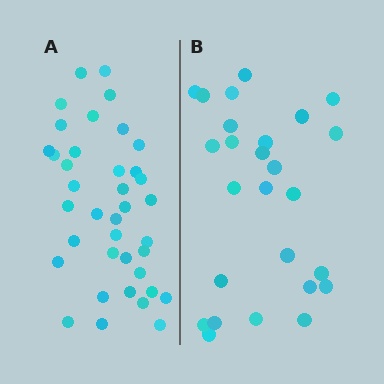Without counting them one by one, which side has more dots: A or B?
Region A (the left region) has more dots.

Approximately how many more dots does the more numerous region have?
Region A has roughly 12 or so more dots than region B.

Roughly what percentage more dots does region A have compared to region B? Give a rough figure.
About 45% more.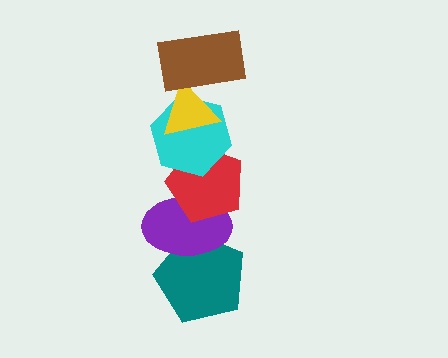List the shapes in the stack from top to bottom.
From top to bottom: the brown rectangle, the yellow triangle, the cyan hexagon, the red pentagon, the purple ellipse, the teal pentagon.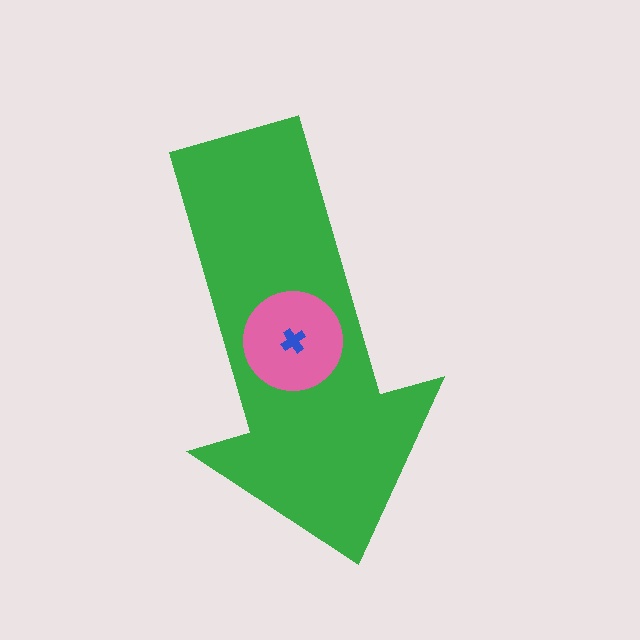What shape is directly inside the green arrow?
The pink circle.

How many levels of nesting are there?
3.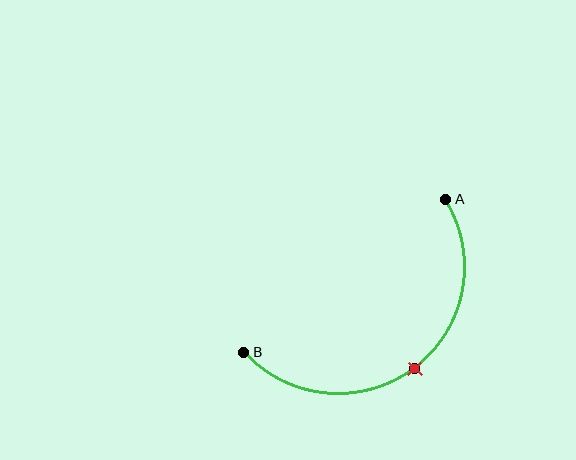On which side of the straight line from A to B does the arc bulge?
The arc bulges below and to the right of the straight line connecting A and B.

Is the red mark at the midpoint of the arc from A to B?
Yes. The red mark lies on the arc at equal arc-length from both A and B — it is the arc midpoint.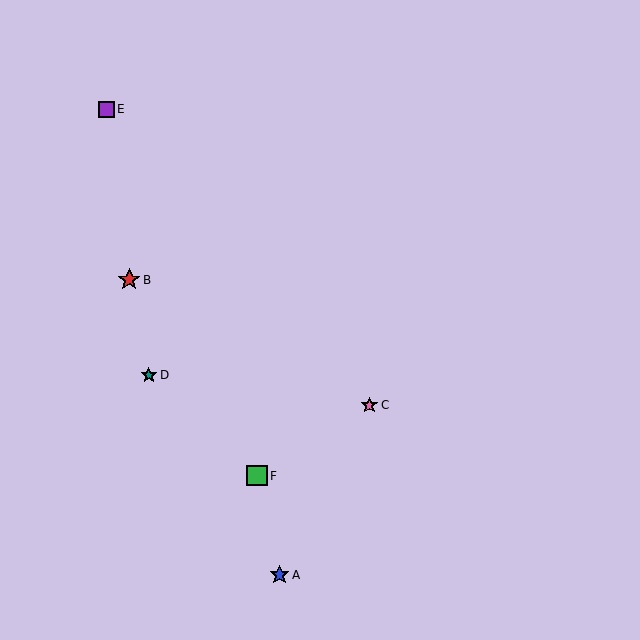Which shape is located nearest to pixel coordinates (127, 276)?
The red star (labeled B) at (129, 280) is nearest to that location.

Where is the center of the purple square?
The center of the purple square is at (106, 109).